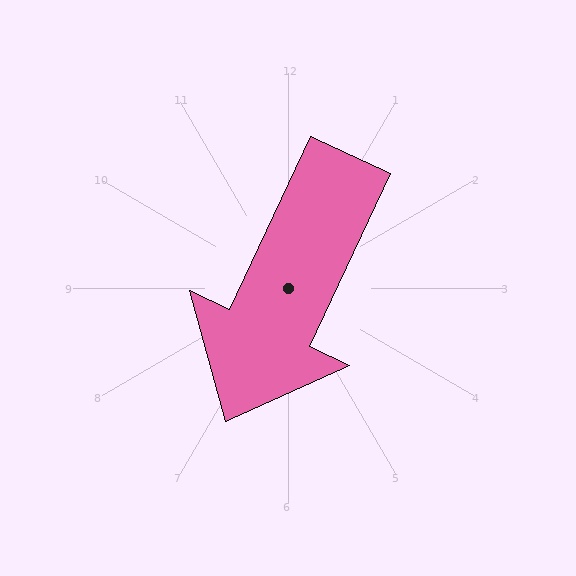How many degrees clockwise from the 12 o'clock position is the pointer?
Approximately 205 degrees.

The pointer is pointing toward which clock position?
Roughly 7 o'clock.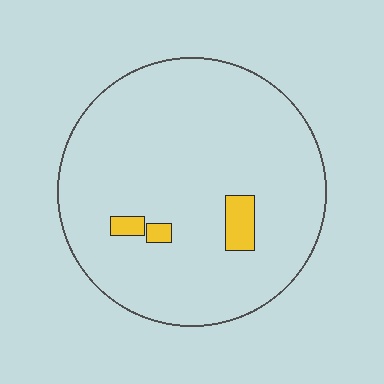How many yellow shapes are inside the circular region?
3.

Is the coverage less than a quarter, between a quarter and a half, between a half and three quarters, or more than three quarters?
Less than a quarter.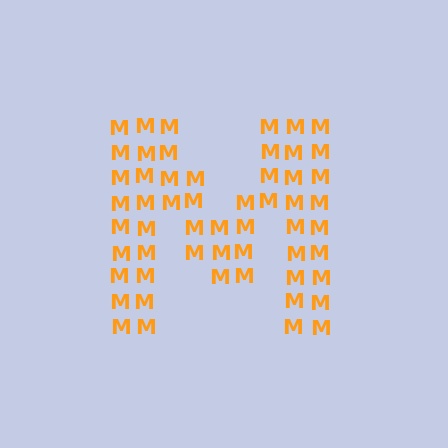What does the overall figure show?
The overall figure shows the letter M.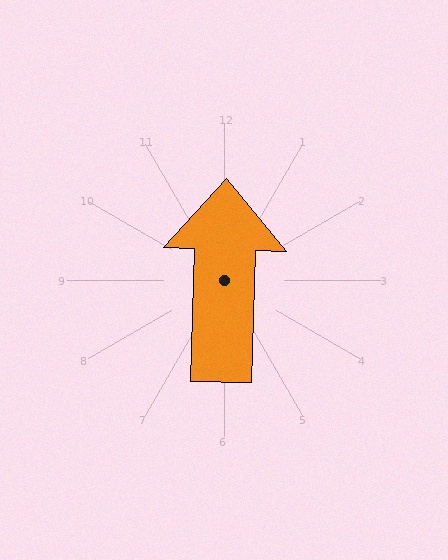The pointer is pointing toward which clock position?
Roughly 12 o'clock.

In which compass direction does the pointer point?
North.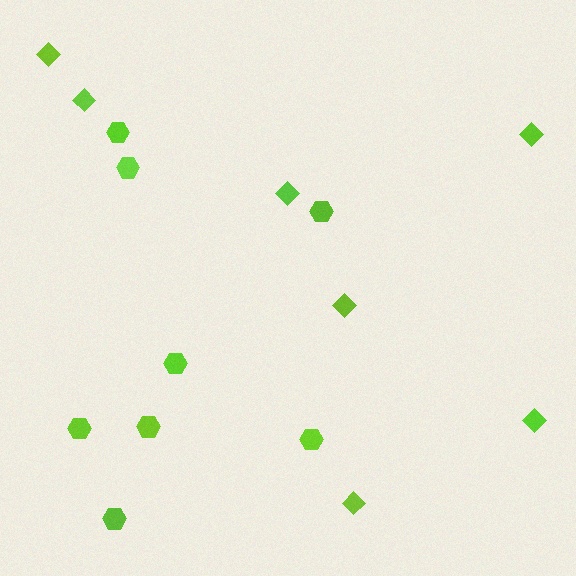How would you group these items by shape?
There are 2 groups: one group of hexagons (8) and one group of diamonds (7).